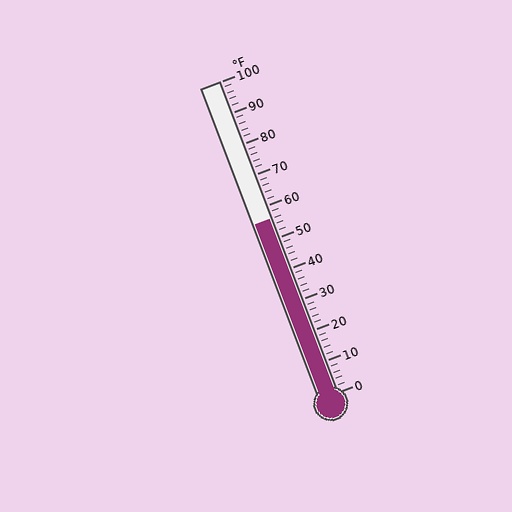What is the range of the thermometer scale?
The thermometer scale ranges from 0°F to 100°F.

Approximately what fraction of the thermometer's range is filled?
The thermometer is filled to approximately 55% of its range.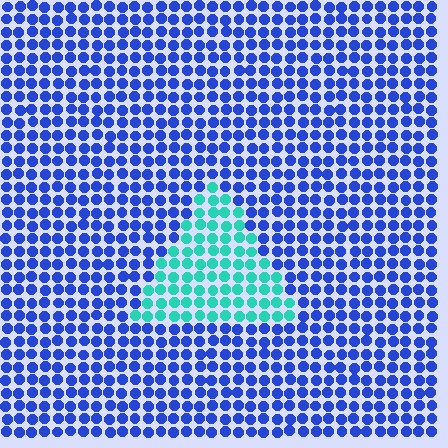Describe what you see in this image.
The image is filled with small blue elements in a uniform arrangement. A triangle-shaped region is visible where the elements are tinted to a slightly different hue, forming a subtle color boundary.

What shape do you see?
I see a triangle.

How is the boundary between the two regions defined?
The boundary is defined purely by a slight shift in hue (about 61 degrees). Spacing, size, and orientation are identical on both sides.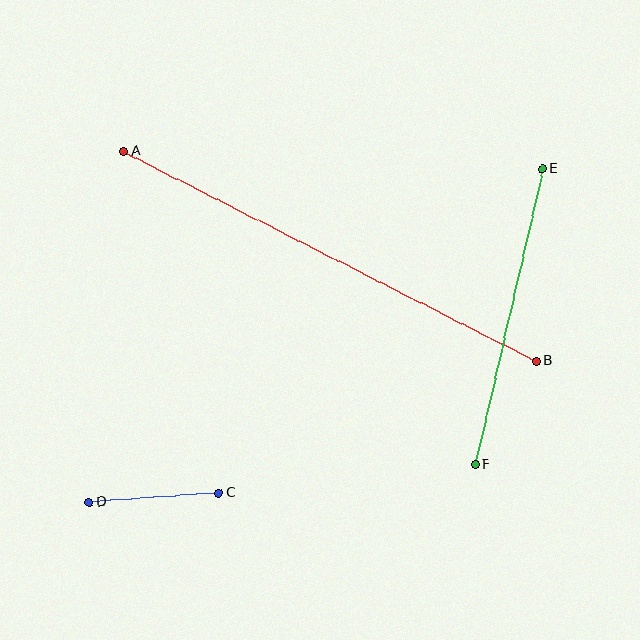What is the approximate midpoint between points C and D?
The midpoint is at approximately (154, 498) pixels.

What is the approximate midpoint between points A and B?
The midpoint is at approximately (330, 256) pixels.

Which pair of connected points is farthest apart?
Points A and B are farthest apart.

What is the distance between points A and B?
The distance is approximately 463 pixels.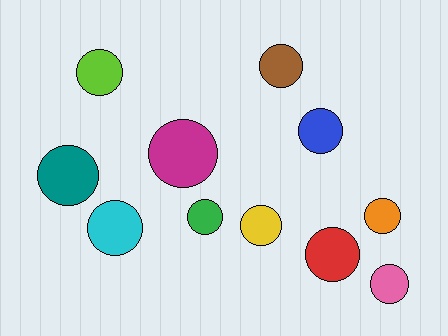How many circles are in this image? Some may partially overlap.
There are 11 circles.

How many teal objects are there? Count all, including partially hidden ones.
There is 1 teal object.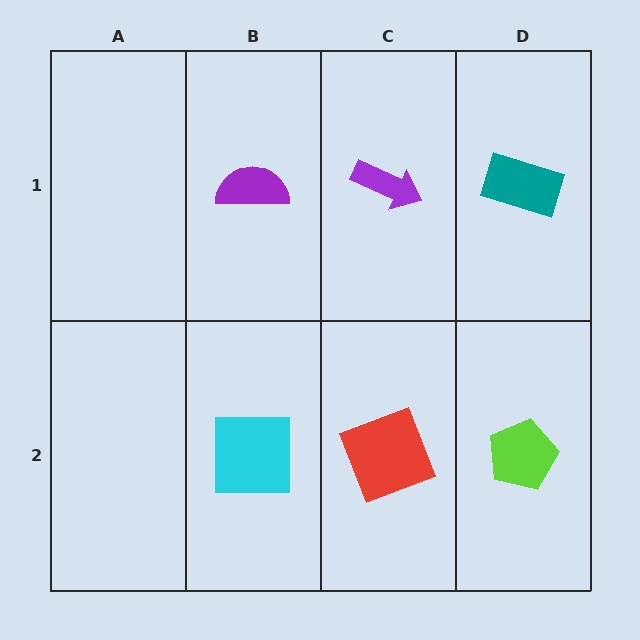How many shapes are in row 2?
3 shapes.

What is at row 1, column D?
A teal rectangle.